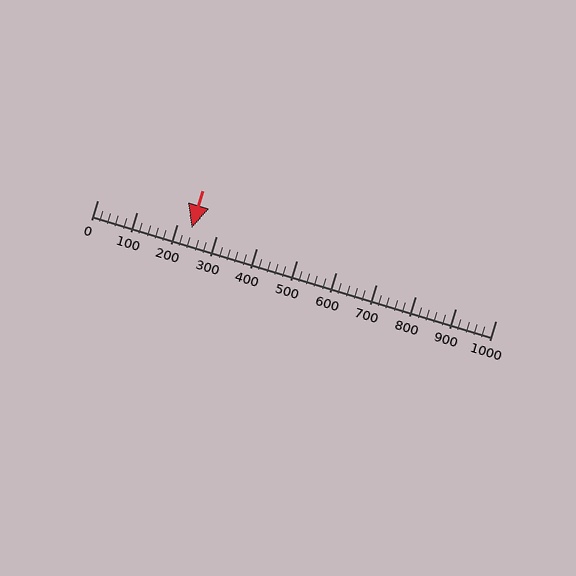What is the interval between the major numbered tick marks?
The major tick marks are spaced 100 units apart.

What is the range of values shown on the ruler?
The ruler shows values from 0 to 1000.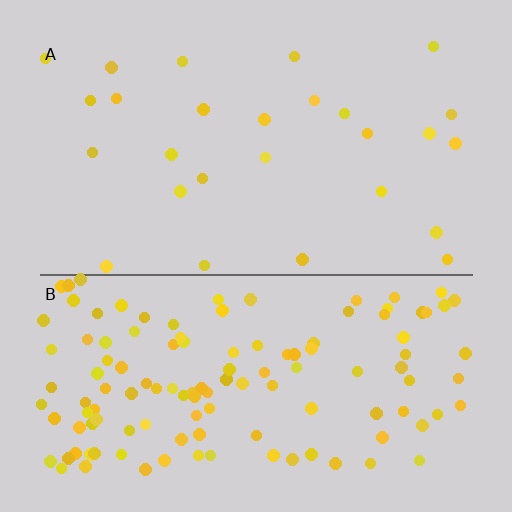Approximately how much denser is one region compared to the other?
Approximately 4.7× — region B over region A.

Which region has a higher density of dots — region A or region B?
B (the bottom).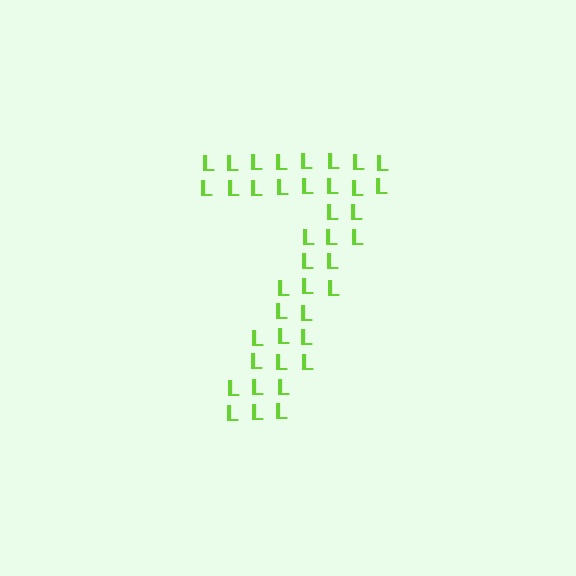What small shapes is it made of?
It is made of small letter L's.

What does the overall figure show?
The overall figure shows the digit 7.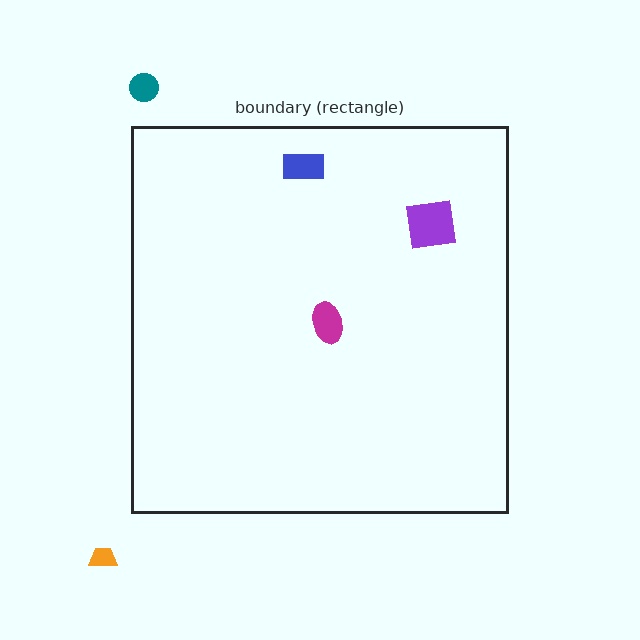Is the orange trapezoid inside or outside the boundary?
Outside.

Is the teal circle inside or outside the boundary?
Outside.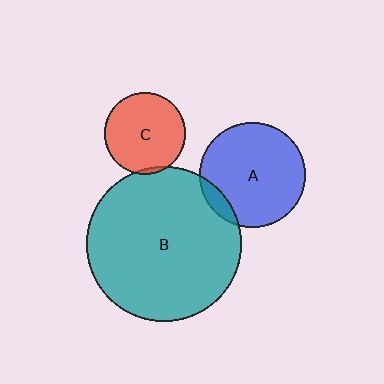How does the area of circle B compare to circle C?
Approximately 3.5 times.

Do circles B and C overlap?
Yes.